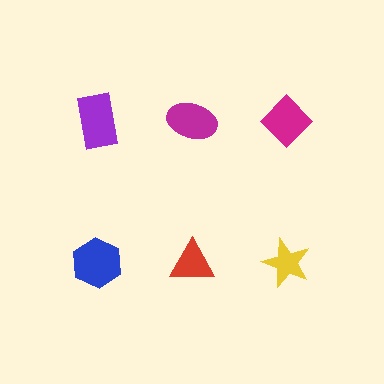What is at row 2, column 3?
A yellow star.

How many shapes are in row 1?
3 shapes.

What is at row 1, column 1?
A purple rectangle.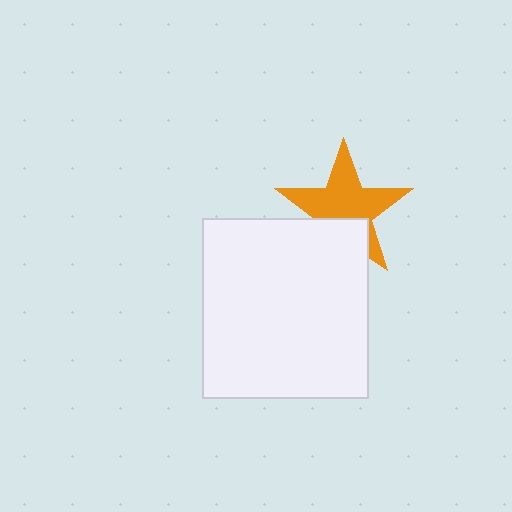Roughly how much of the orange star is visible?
Most of it is visible (roughly 68%).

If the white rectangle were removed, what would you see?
You would see the complete orange star.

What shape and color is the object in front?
The object in front is a white rectangle.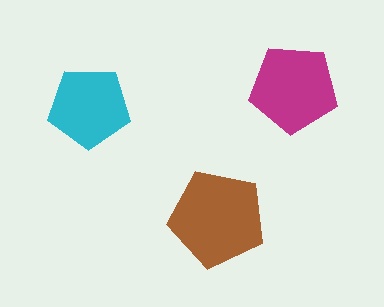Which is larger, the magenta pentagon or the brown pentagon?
The brown one.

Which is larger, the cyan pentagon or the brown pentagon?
The brown one.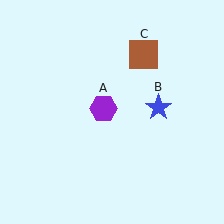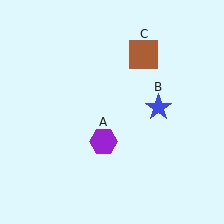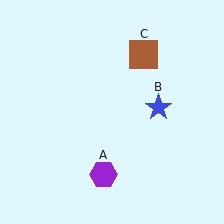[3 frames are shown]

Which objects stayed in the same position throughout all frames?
Blue star (object B) and brown square (object C) remained stationary.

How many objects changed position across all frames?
1 object changed position: purple hexagon (object A).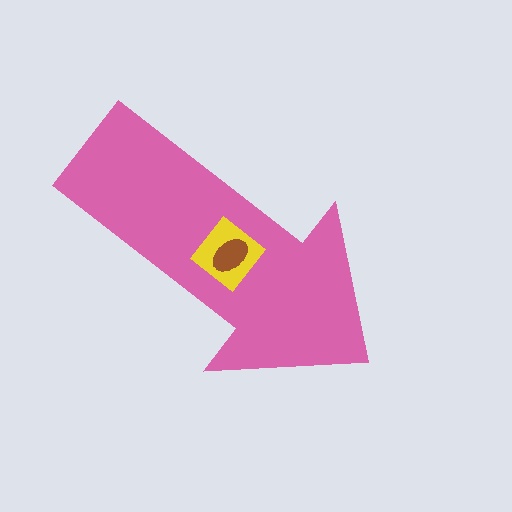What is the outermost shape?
The pink arrow.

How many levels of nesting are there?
3.